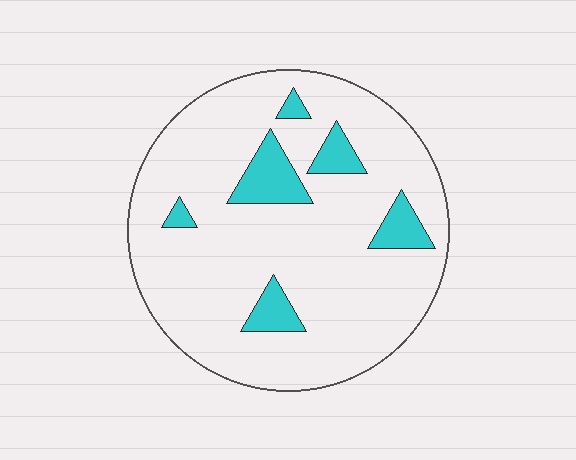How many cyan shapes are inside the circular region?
6.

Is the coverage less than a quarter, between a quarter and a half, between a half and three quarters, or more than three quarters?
Less than a quarter.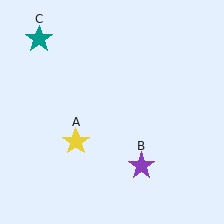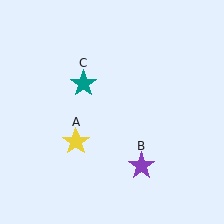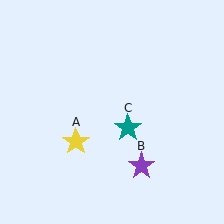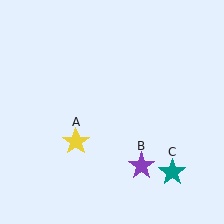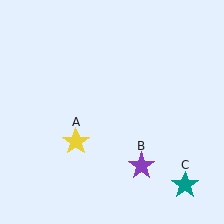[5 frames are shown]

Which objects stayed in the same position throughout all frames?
Yellow star (object A) and purple star (object B) remained stationary.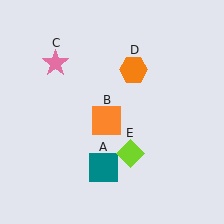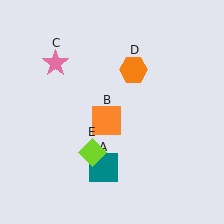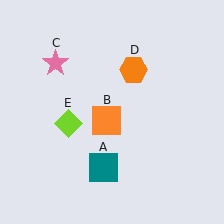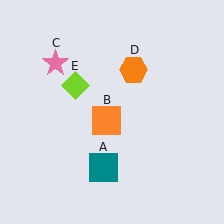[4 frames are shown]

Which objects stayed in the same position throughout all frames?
Teal square (object A) and orange square (object B) and pink star (object C) and orange hexagon (object D) remained stationary.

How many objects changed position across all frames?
1 object changed position: lime diamond (object E).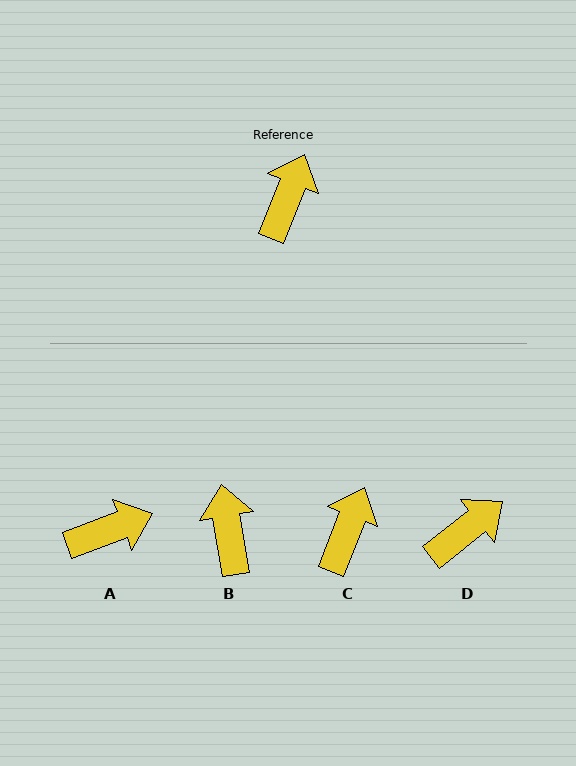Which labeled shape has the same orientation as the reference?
C.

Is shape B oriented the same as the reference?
No, it is off by about 31 degrees.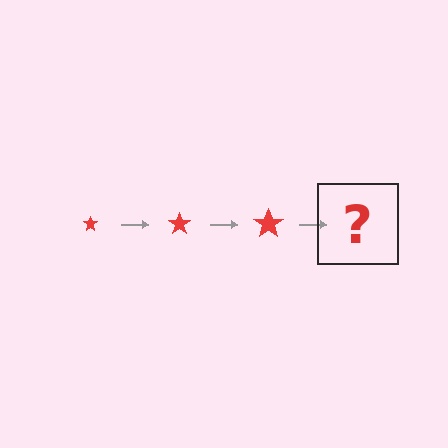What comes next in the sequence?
The next element should be a red star, larger than the previous one.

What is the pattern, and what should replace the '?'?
The pattern is that the star gets progressively larger each step. The '?' should be a red star, larger than the previous one.